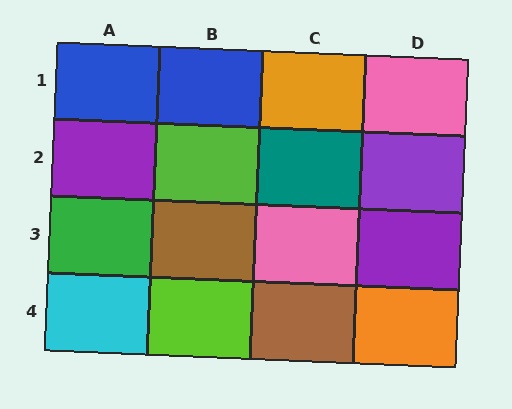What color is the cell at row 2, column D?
Purple.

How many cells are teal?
1 cell is teal.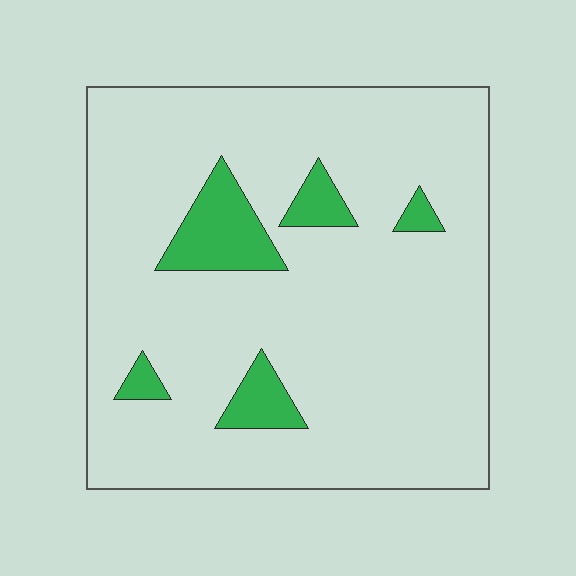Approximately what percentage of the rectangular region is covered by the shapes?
Approximately 10%.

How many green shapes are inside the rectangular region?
5.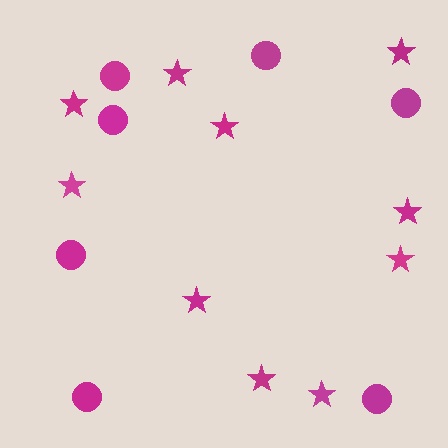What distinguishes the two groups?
There are 2 groups: one group of stars (10) and one group of circles (7).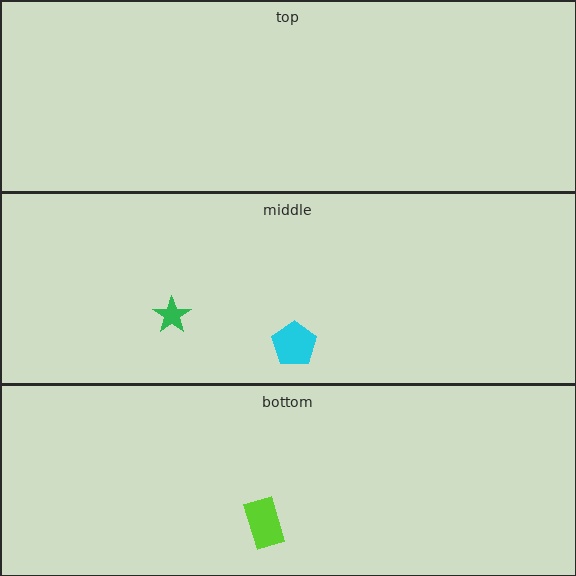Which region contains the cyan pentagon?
The middle region.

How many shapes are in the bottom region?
1.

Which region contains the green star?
The middle region.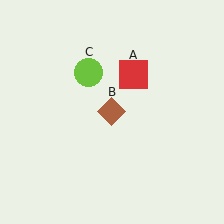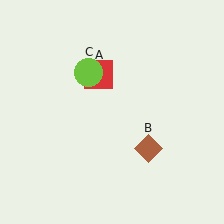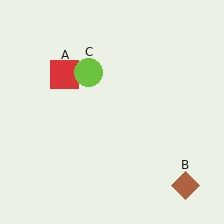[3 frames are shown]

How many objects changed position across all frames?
2 objects changed position: red square (object A), brown diamond (object B).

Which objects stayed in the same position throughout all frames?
Lime circle (object C) remained stationary.